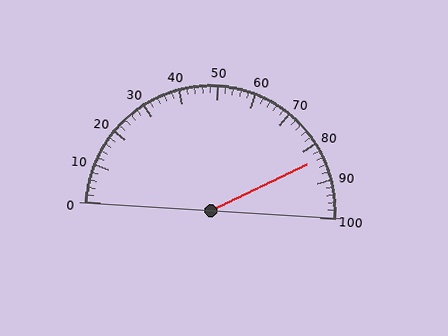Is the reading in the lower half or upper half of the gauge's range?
The reading is in the upper half of the range (0 to 100).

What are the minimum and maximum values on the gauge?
The gauge ranges from 0 to 100.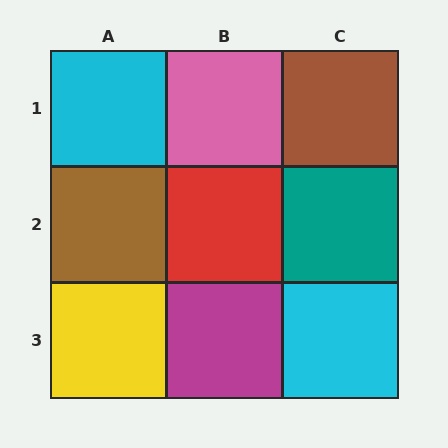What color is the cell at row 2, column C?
Teal.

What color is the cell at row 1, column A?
Cyan.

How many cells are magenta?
1 cell is magenta.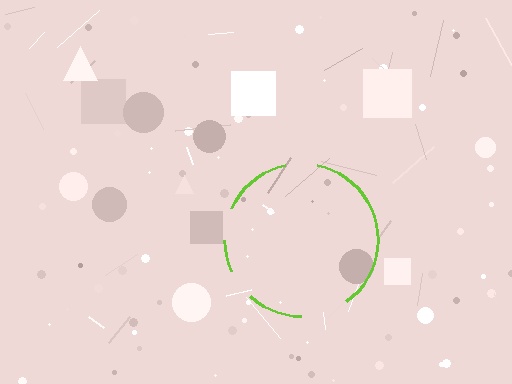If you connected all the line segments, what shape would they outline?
They would outline a circle.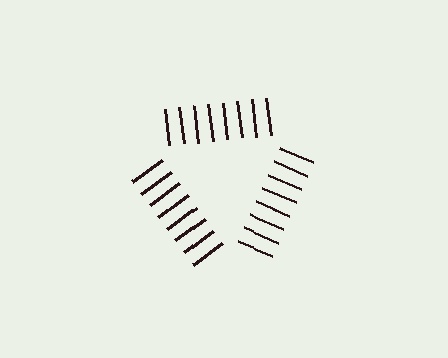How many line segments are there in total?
24 — 8 along each of the 3 edges.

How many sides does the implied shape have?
3 sides — the line-ends trace a triangle.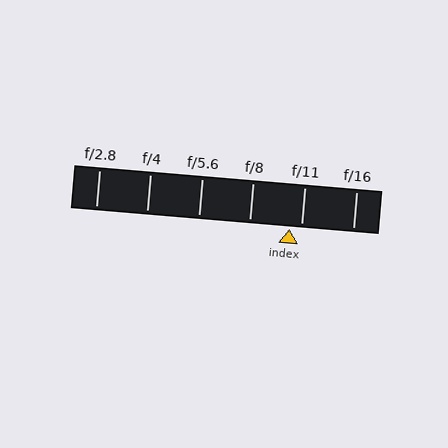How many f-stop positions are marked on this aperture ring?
There are 6 f-stop positions marked.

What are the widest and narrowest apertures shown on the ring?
The widest aperture shown is f/2.8 and the narrowest is f/16.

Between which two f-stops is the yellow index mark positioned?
The index mark is between f/8 and f/11.